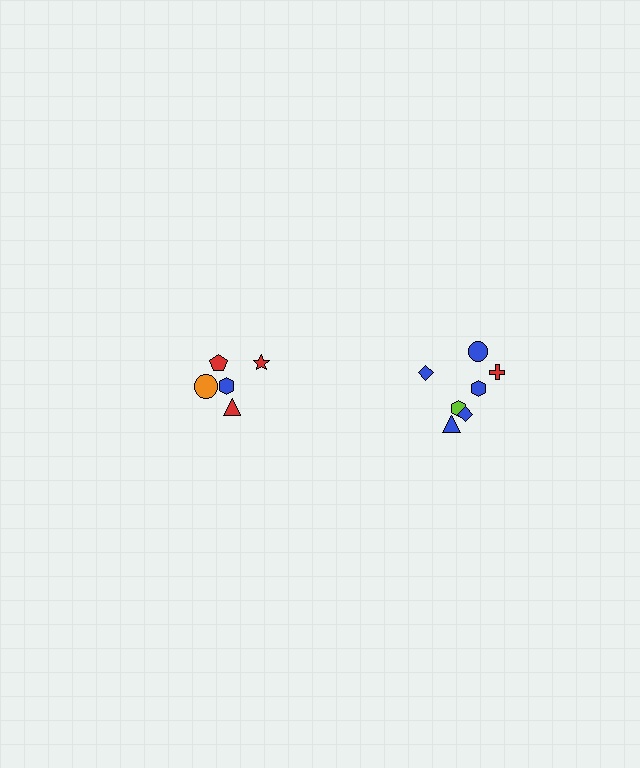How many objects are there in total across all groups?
There are 12 objects.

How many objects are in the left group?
There are 5 objects.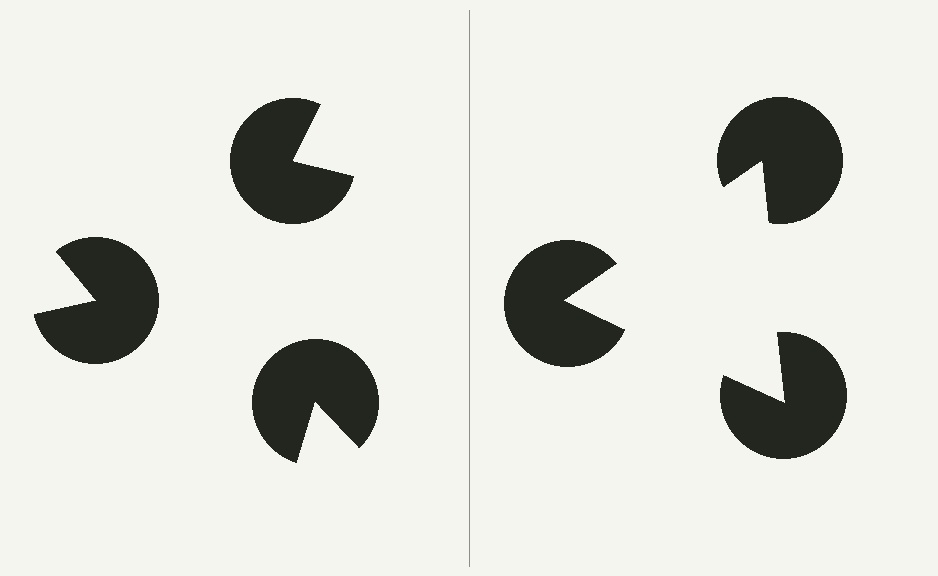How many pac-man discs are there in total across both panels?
6 — 3 on each side.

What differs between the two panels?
The pac-man discs are positioned identically on both sides; only the wedge orientations differ. On the right they align to a triangle; on the left they are misaligned.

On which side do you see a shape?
An illusory triangle appears on the right side. On the left side the wedge cuts are rotated, so no coherent shape forms.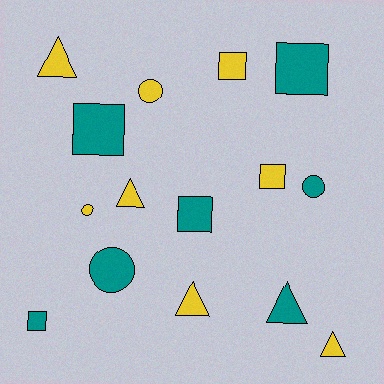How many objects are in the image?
There are 15 objects.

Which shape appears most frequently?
Square, with 6 objects.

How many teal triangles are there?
There is 1 teal triangle.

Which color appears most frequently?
Yellow, with 8 objects.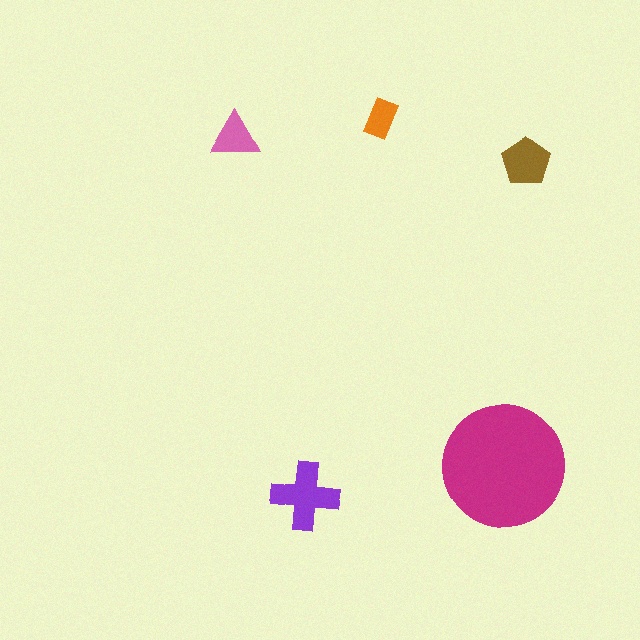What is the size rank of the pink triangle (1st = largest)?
4th.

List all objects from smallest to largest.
The orange rectangle, the pink triangle, the brown pentagon, the purple cross, the magenta circle.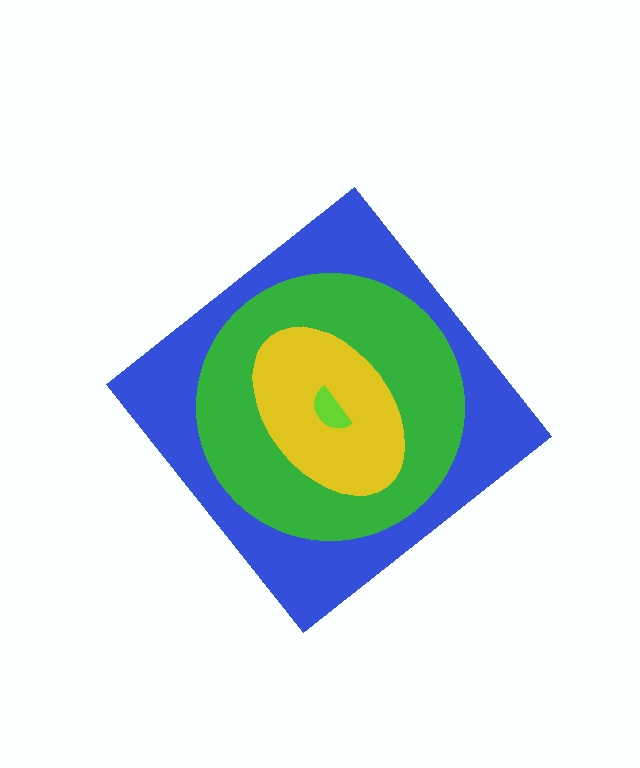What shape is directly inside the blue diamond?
The green circle.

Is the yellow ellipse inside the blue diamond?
Yes.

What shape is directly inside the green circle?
The yellow ellipse.